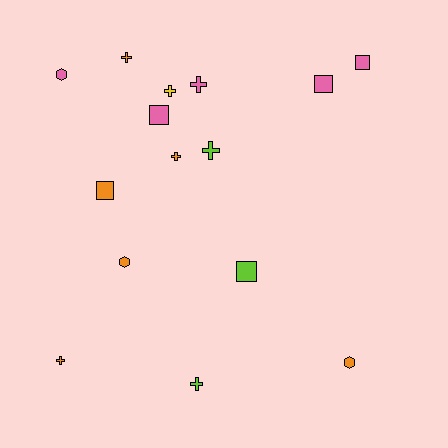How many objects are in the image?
There are 15 objects.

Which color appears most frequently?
Orange, with 6 objects.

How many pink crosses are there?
There is 1 pink cross.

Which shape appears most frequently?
Cross, with 7 objects.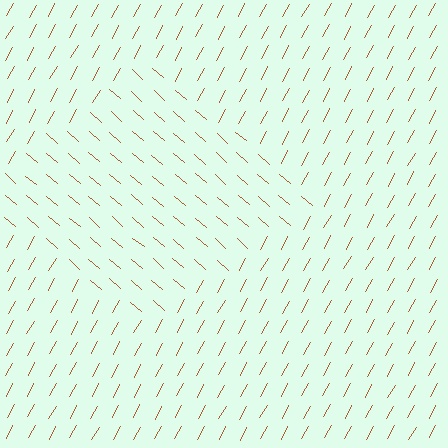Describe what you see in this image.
The image is filled with small brown line segments. A diamond region in the image has lines oriented differently from the surrounding lines, creating a visible texture boundary.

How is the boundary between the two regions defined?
The boundary is defined purely by a change in line orientation (approximately 78 degrees difference). All lines are the same color and thickness.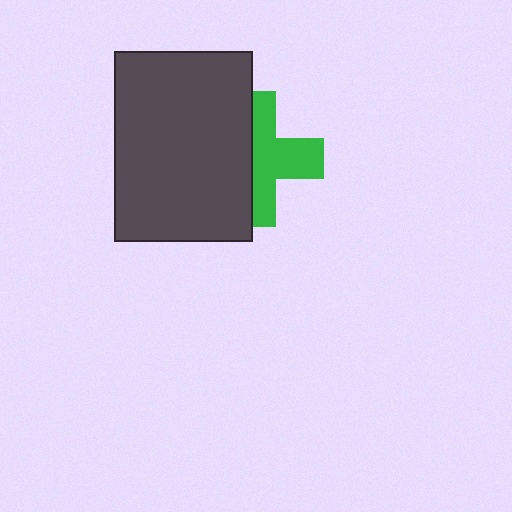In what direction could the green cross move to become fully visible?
The green cross could move right. That would shift it out from behind the dark gray rectangle entirely.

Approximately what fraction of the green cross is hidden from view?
Roughly 47% of the green cross is hidden behind the dark gray rectangle.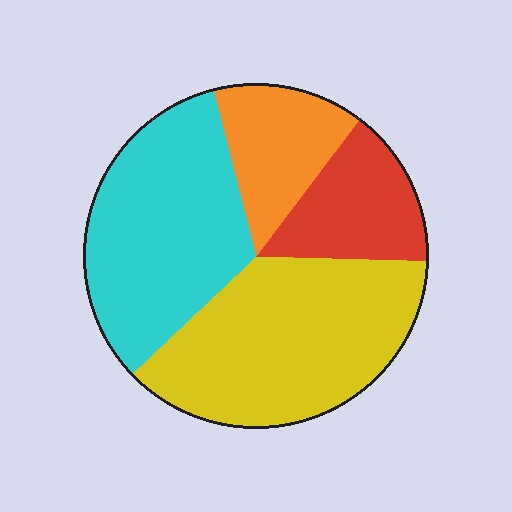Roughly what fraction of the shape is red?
Red takes up about one sixth (1/6) of the shape.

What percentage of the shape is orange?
Orange covers about 15% of the shape.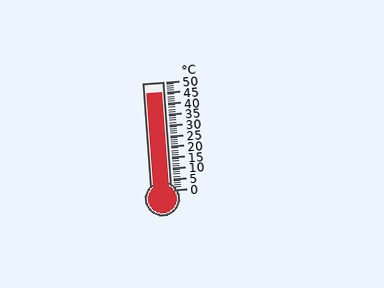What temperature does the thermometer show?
The thermometer shows approximately 45°C.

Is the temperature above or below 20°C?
The temperature is above 20°C.